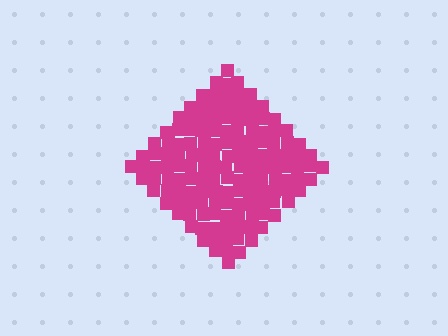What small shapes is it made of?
It is made of small squares.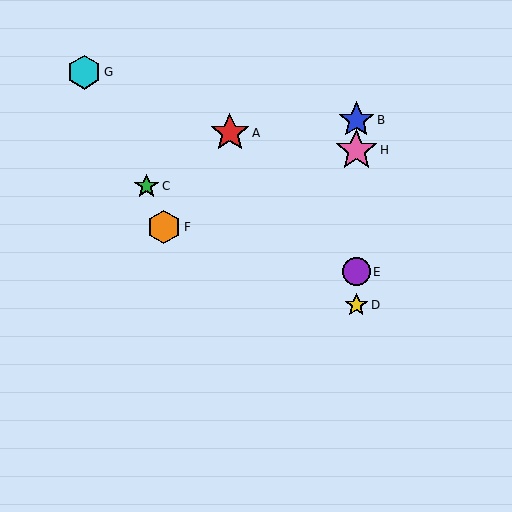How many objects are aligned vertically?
4 objects (B, D, E, H) are aligned vertically.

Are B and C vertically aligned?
No, B is at x≈356 and C is at x≈147.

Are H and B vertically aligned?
Yes, both are at x≈356.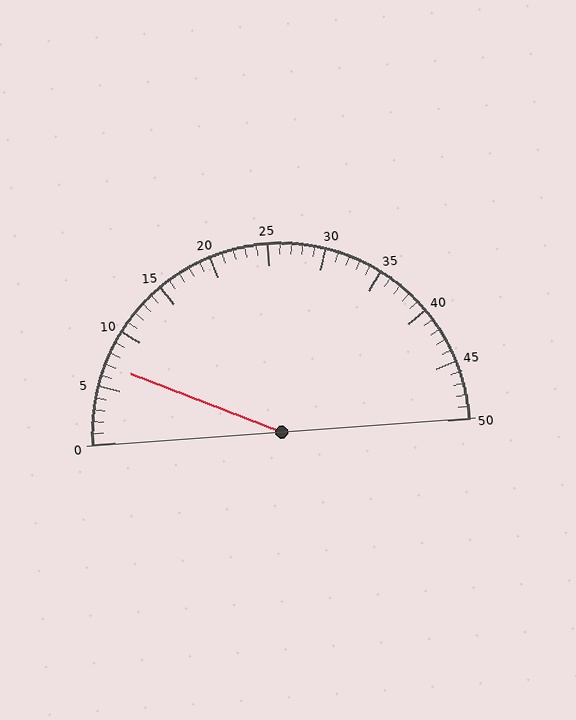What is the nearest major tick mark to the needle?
The nearest major tick mark is 5.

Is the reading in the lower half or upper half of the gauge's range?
The reading is in the lower half of the range (0 to 50).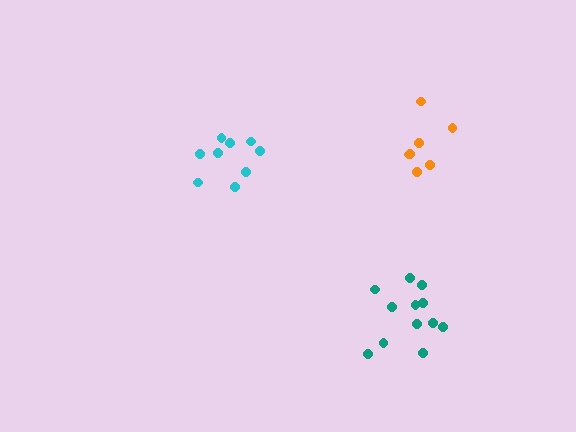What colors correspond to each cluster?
The clusters are colored: cyan, teal, orange.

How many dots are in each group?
Group 1: 9 dots, Group 2: 12 dots, Group 3: 7 dots (28 total).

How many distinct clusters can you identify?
There are 3 distinct clusters.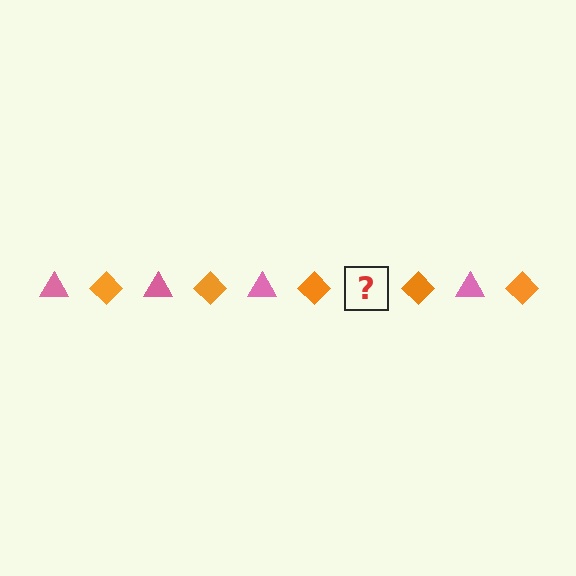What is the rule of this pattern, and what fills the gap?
The rule is that the pattern alternates between pink triangle and orange diamond. The gap should be filled with a pink triangle.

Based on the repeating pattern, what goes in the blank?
The blank should be a pink triangle.